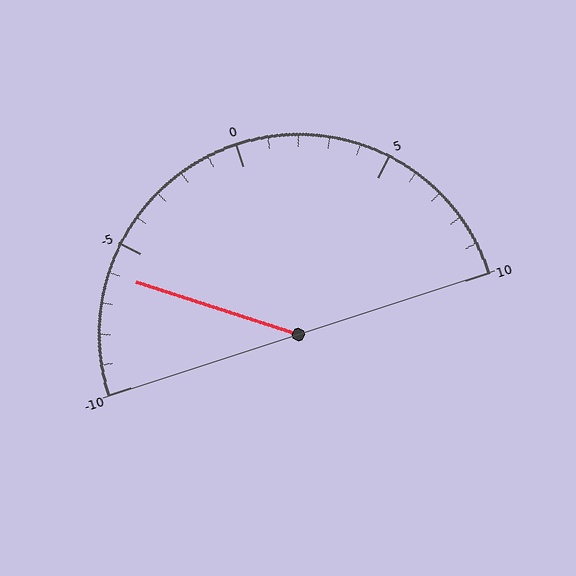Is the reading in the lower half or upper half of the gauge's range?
The reading is in the lower half of the range (-10 to 10).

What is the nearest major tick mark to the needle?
The nearest major tick mark is -5.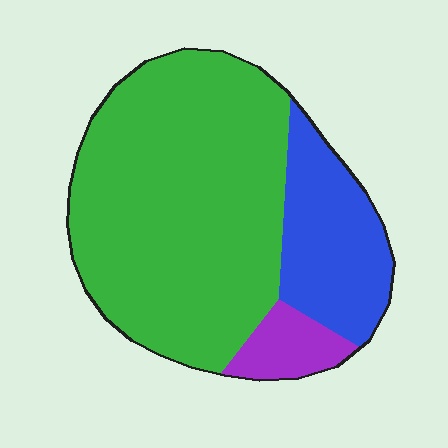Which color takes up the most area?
Green, at roughly 70%.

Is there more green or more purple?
Green.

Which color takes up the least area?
Purple, at roughly 10%.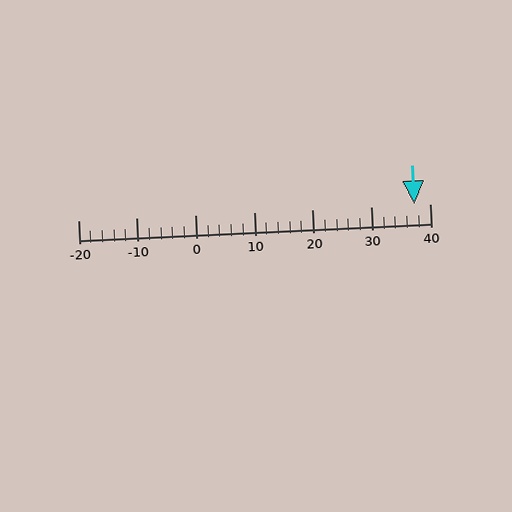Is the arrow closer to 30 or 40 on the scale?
The arrow is closer to 40.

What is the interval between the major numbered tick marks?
The major tick marks are spaced 10 units apart.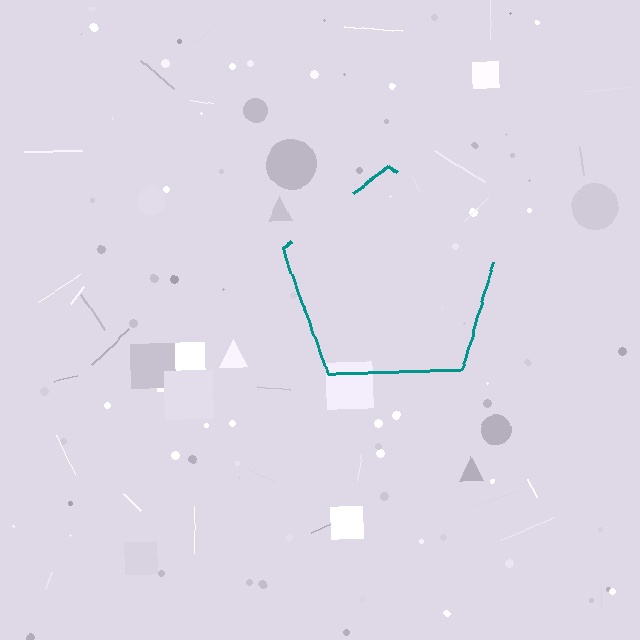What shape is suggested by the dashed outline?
The dashed outline suggests a pentagon.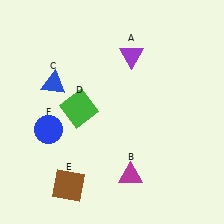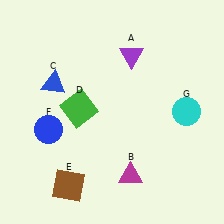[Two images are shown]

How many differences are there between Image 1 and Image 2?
There is 1 difference between the two images.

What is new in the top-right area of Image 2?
A cyan circle (G) was added in the top-right area of Image 2.